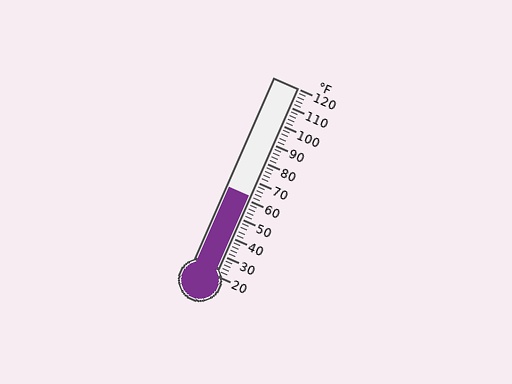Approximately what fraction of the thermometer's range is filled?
The thermometer is filled to approximately 40% of its range.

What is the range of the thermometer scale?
The thermometer scale ranges from 20°F to 120°F.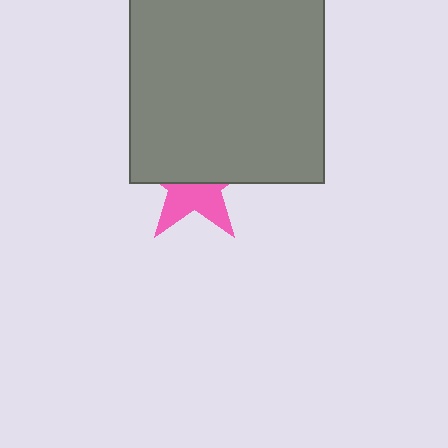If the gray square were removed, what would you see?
You would see the complete pink star.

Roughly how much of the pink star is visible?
About half of it is visible (roughly 45%).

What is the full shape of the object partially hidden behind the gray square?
The partially hidden object is a pink star.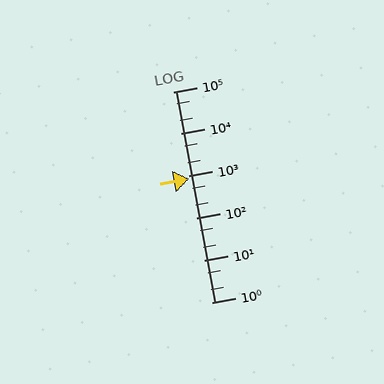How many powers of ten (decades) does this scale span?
The scale spans 5 decades, from 1 to 100000.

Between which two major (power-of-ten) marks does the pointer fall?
The pointer is between 100 and 1000.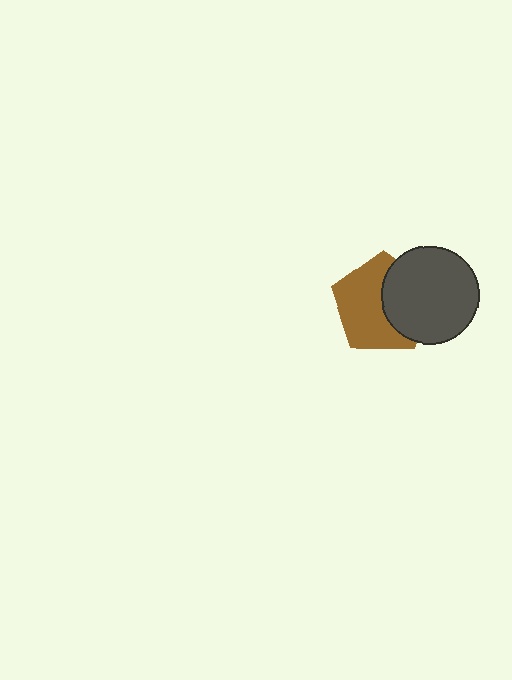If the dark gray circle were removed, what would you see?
You would see the complete brown pentagon.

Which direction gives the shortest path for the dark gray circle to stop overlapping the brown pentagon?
Moving right gives the shortest separation.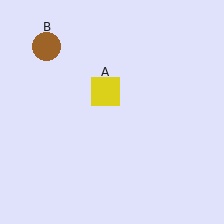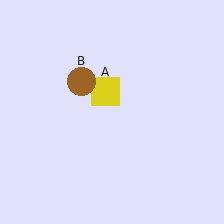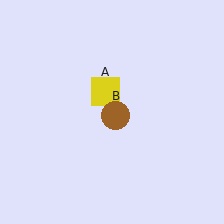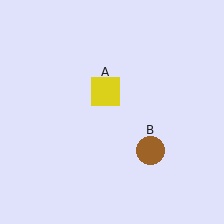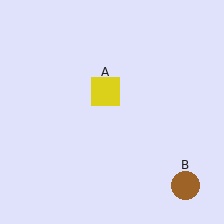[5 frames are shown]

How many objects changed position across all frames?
1 object changed position: brown circle (object B).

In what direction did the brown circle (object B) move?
The brown circle (object B) moved down and to the right.